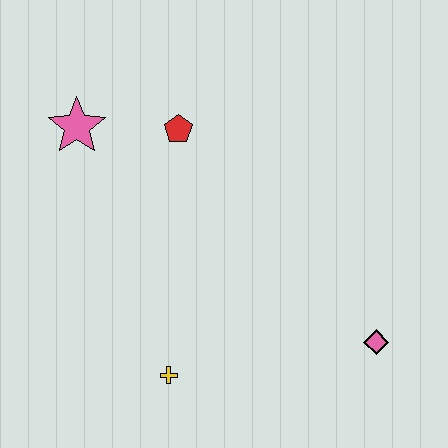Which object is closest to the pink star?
The red pentagon is closest to the pink star.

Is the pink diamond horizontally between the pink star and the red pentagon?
No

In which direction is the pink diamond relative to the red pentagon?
The pink diamond is below the red pentagon.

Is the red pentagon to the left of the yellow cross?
No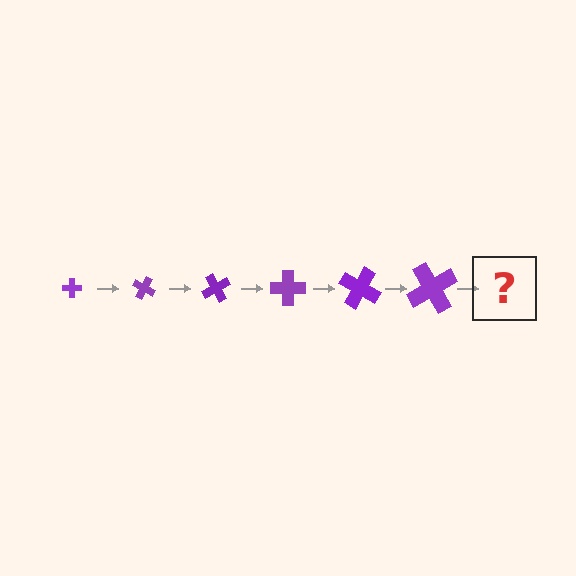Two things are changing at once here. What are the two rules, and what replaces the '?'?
The two rules are that the cross grows larger each step and it rotates 30 degrees each step. The '?' should be a cross, larger than the previous one and rotated 180 degrees from the start.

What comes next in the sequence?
The next element should be a cross, larger than the previous one and rotated 180 degrees from the start.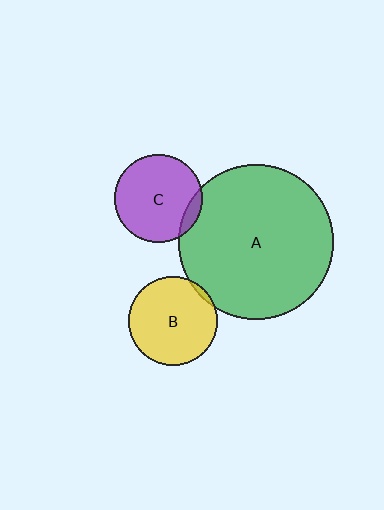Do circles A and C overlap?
Yes.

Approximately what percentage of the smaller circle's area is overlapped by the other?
Approximately 10%.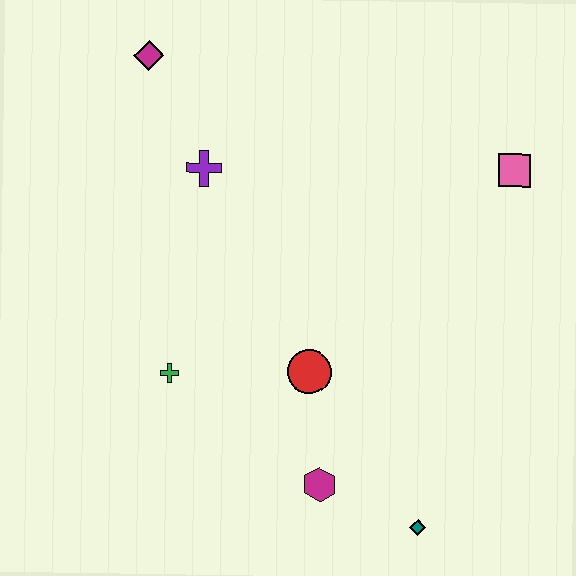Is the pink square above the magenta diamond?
No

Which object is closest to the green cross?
The red circle is closest to the green cross.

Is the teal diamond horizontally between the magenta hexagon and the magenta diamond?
No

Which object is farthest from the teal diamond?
The magenta diamond is farthest from the teal diamond.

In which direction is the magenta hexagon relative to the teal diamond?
The magenta hexagon is to the left of the teal diamond.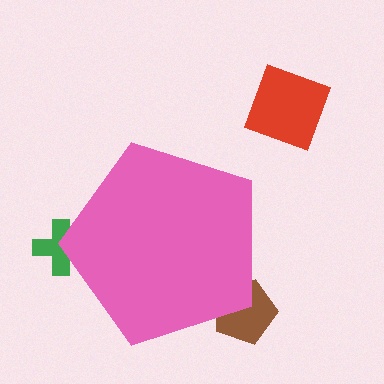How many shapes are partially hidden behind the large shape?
2 shapes are partially hidden.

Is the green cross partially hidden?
Yes, the green cross is partially hidden behind the pink pentagon.